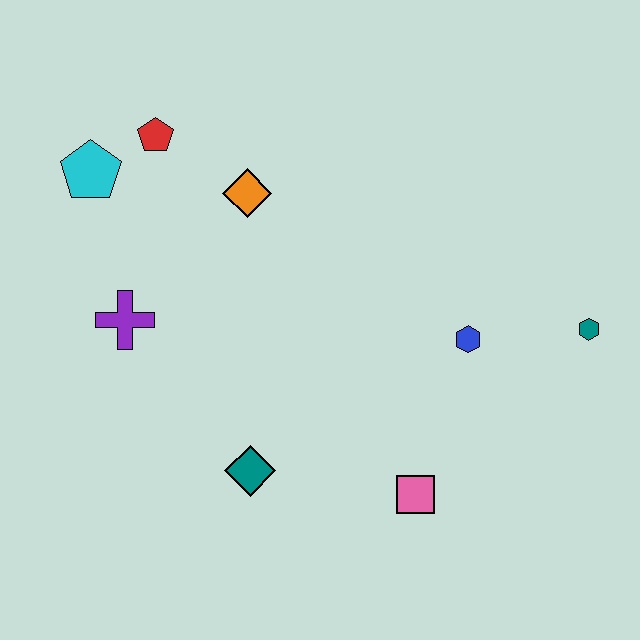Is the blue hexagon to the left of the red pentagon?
No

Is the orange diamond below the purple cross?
No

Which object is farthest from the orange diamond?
The teal hexagon is farthest from the orange diamond.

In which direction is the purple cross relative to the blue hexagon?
The purple cross is to the left of the blue hexagon.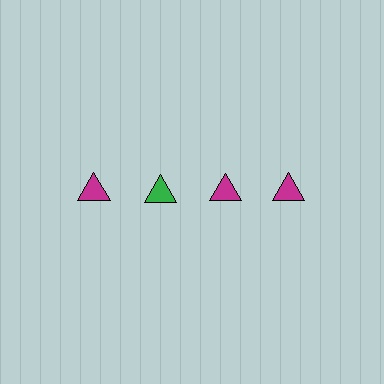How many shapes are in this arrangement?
There are 4 shapes arranged in a grid pattern.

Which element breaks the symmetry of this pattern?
The green triangle in the top row, second from left column breaks the symmetry. All other shapes are magenta triangles.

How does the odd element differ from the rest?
It has a different color: green instead of magenta.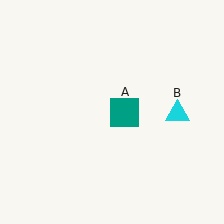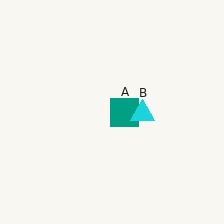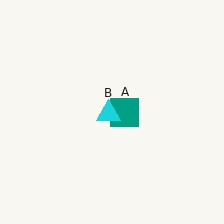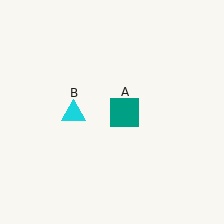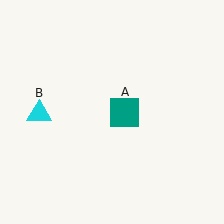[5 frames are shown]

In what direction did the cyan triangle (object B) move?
The cyan triangle (object B) moved left.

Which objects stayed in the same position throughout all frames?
Teal square (object A) remained stationary.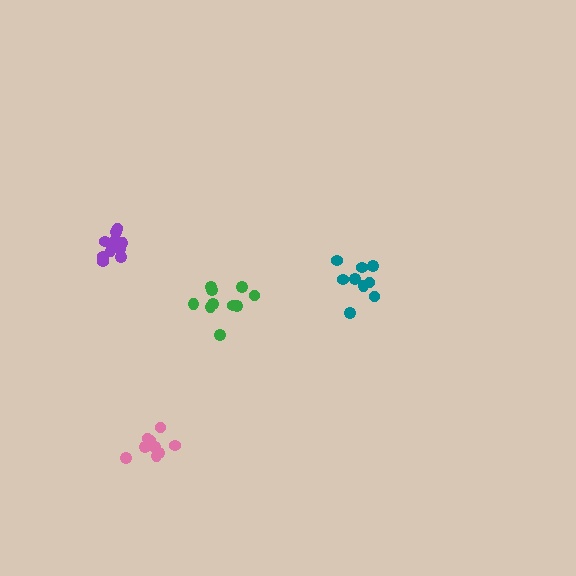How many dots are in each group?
Group 1: 10 dots, Group 2: 9 dots, Group 3: 9 dots, Group 4: 10 dots (38 total).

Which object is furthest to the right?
The teal cluster is rightmost.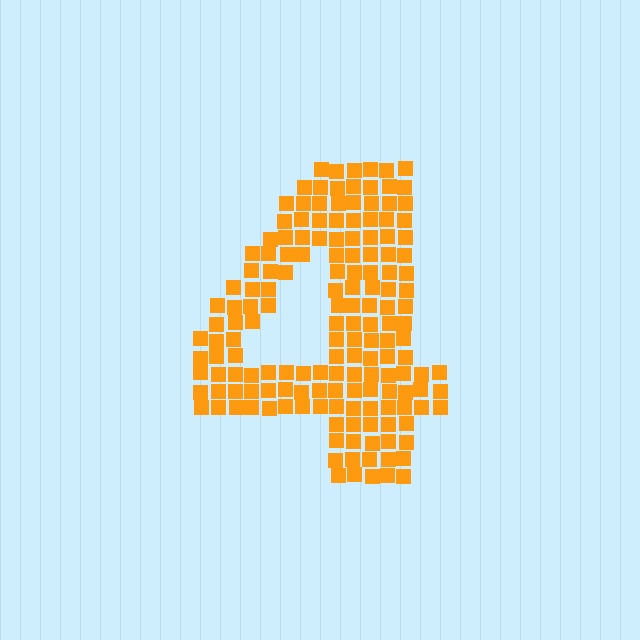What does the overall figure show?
The overall figure shows the digit 4.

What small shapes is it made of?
It is made of small squares.